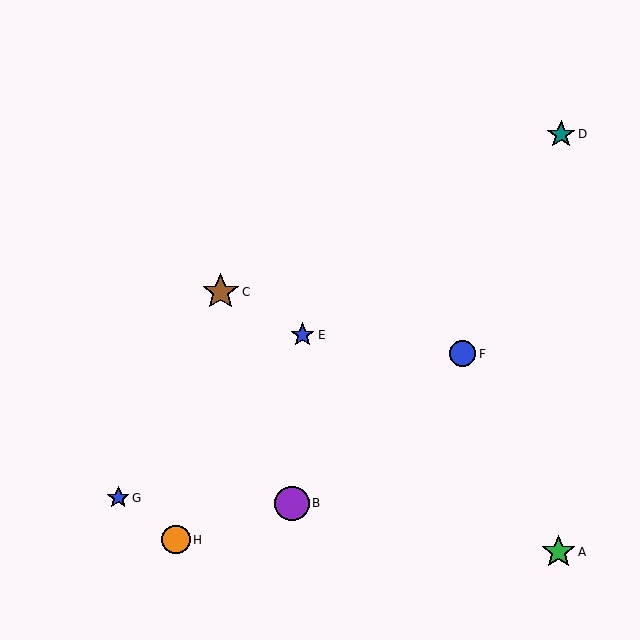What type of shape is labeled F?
Shape F is a blue circle.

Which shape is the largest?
The brown star (labeled C) is the largest.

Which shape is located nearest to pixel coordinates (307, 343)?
The blue star (labeled E) at (303, 335) is nearest to that location.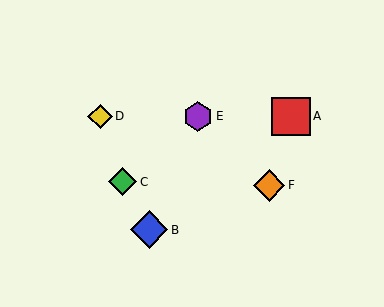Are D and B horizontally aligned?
No, D is at y≈116 and B is at y≈230.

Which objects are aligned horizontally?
Objects A, D, E are aligned horizontally.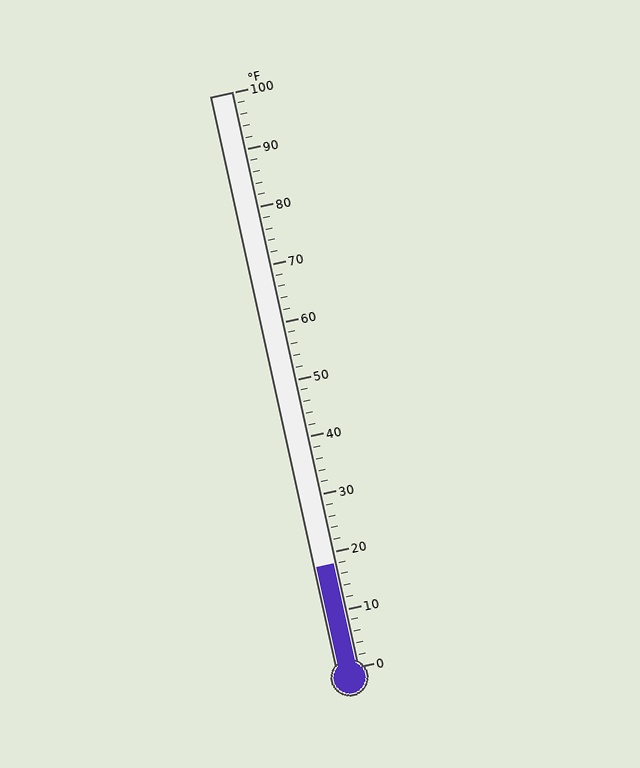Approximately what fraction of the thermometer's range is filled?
The thermometer is filled to approximately 20% of its range.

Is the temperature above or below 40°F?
The temperature is below 40°F.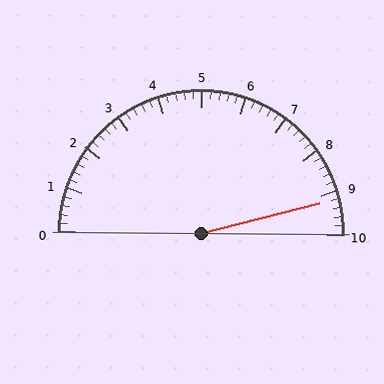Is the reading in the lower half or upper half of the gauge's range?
The reading is in the upper half of the range (0 to 10).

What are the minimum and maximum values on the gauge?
The gauge ranges from 0 to 10.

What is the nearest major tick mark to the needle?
The nearest major tick mark is 9.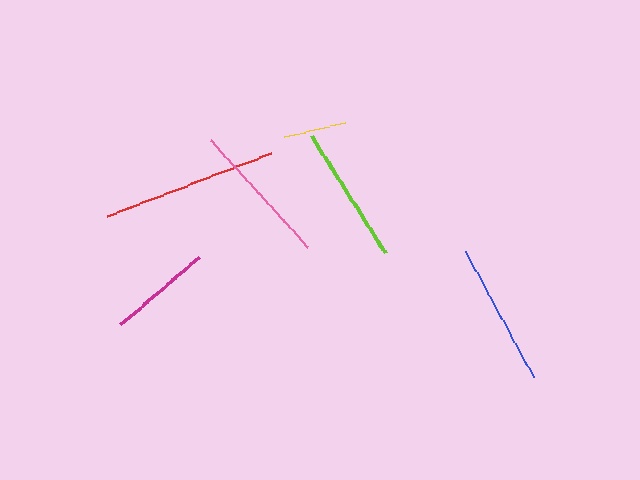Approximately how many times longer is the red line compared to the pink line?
The red line is approximately 1.2 times the length of the pink line.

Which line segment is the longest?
The red line is the longest at approximately 177 pixels.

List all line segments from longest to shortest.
From longest to shortest: red, pink, blue, lime, magenta, yellow.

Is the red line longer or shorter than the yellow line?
The red line is longer than the yellow line.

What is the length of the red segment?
The red segment is approximately 177 pixels long.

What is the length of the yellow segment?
The yellow segment is approximately 63 pixels long.